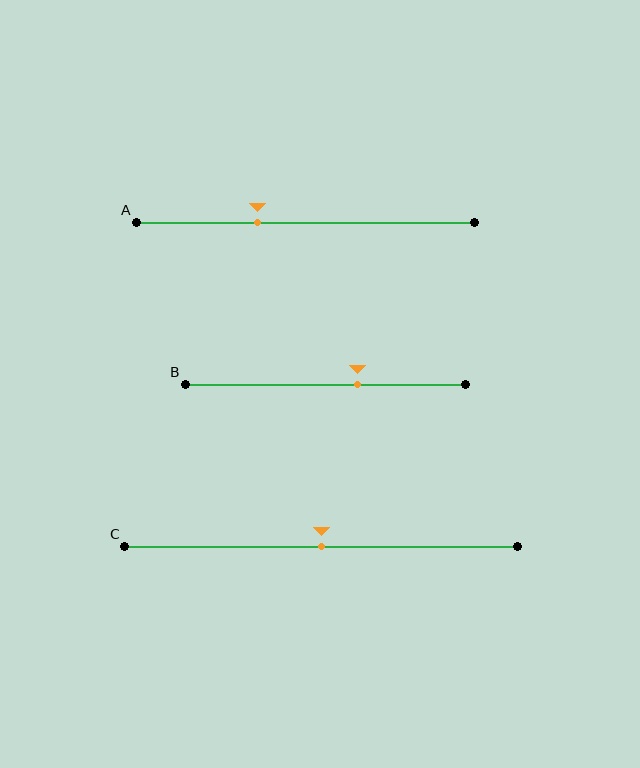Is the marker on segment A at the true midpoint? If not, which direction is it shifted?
No, the marker on segment A is shifted to the left by about 14% of the segment length.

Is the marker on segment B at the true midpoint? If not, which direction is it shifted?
No, the marker on segment B is shifted to the right by about 12% of the segment length.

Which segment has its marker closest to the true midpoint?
Segment C has its marker closest to the true midpoint.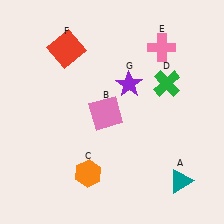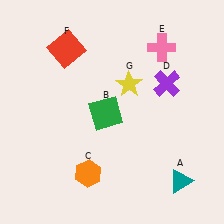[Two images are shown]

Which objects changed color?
B changed from pink to green. D changed from green to purple. G changed from purple to yellow.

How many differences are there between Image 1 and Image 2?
There are 3 differences between the two images.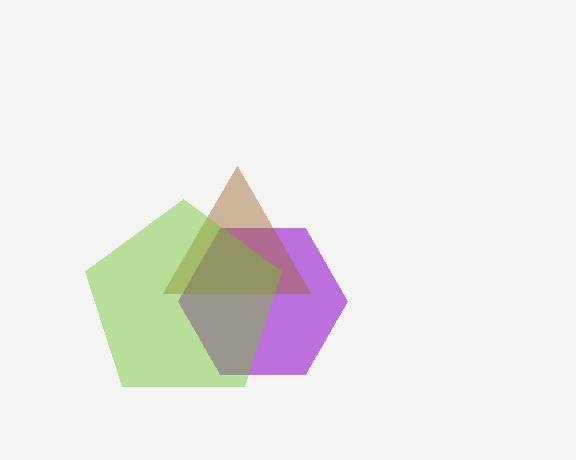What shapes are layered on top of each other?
The layered shapes are: a purple hexagon, a brown triangle, a lime pentagon.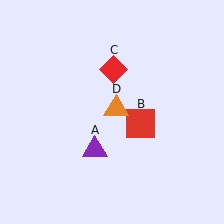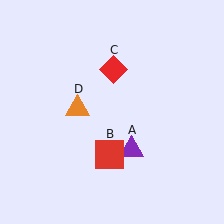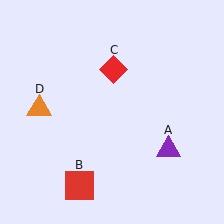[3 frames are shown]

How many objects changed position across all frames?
3 objects changed position: purple triangle (object A), red square (object B), orange triangle (object D).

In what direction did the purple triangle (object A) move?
The purple triangle (object A) moved right.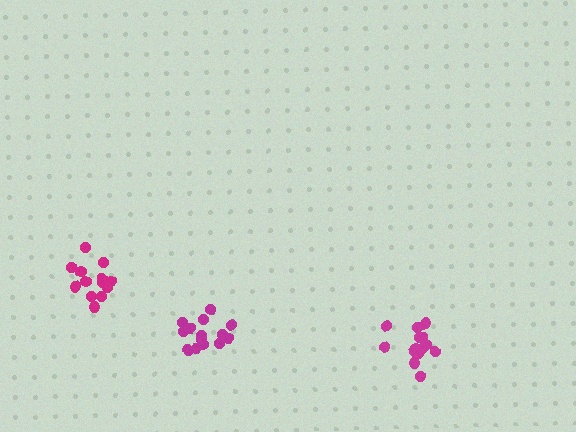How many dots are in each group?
Group 1: 13 dots, Group 2: 14 dots, Group 3: 14 dots (41 total).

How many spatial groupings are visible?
There are 3 spatial groupings.